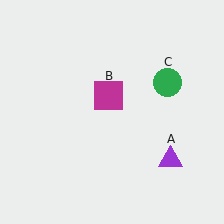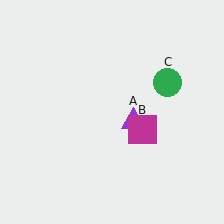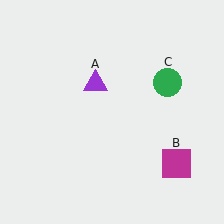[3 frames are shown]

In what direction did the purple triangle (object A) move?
The purple triangle (object A) moved up and to the left.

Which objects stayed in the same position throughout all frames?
Green circle (object C) remained stationary.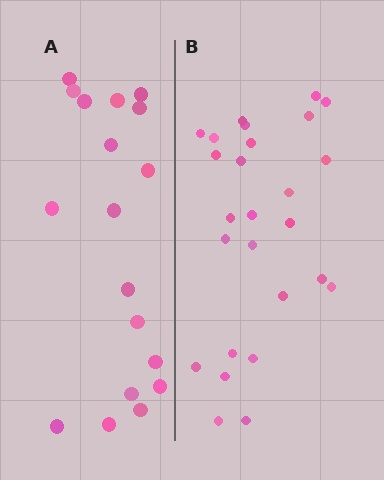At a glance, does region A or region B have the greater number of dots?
Region B (the right region) has more dots.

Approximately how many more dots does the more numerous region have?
Region B has roughly 8 or so more dots than region A.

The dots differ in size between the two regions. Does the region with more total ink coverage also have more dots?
No. Region A has more total ink coverage because its dots are larger, but region B actually contains more individual dots. Total area can be misleading — the number of items is what matters here.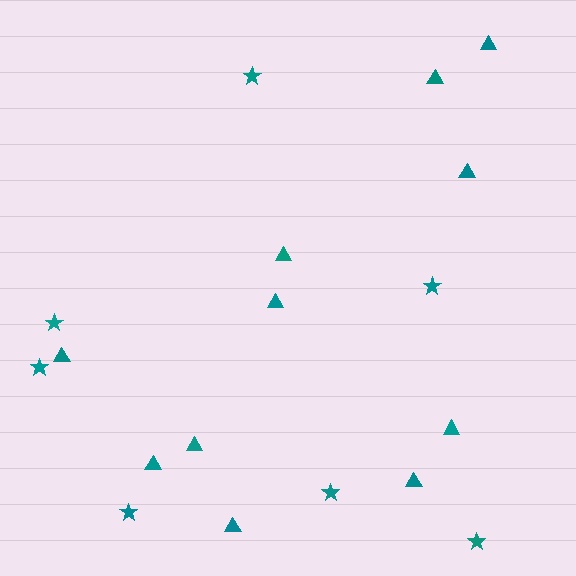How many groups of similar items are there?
There are 2 groups: one group of triangles (11) and one group of stars (7).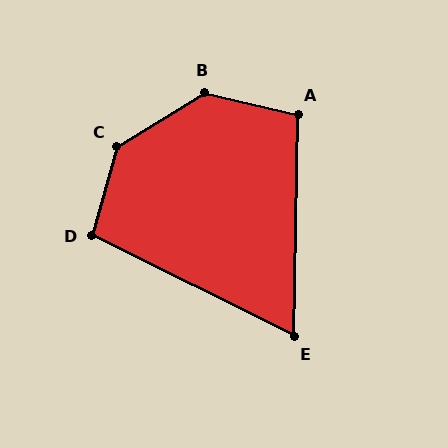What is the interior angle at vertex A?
Approximately 102 degrees (obtuse).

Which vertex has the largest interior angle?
C, at approximately 137 degrees.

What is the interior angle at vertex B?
Approximately 136 degrees (obtuse).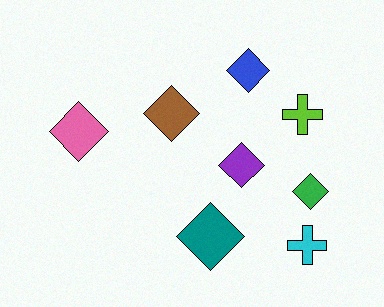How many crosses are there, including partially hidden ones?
There are 2 crosses.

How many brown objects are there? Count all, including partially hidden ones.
There is 1 brown object.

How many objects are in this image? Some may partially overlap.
There are 8 objects.